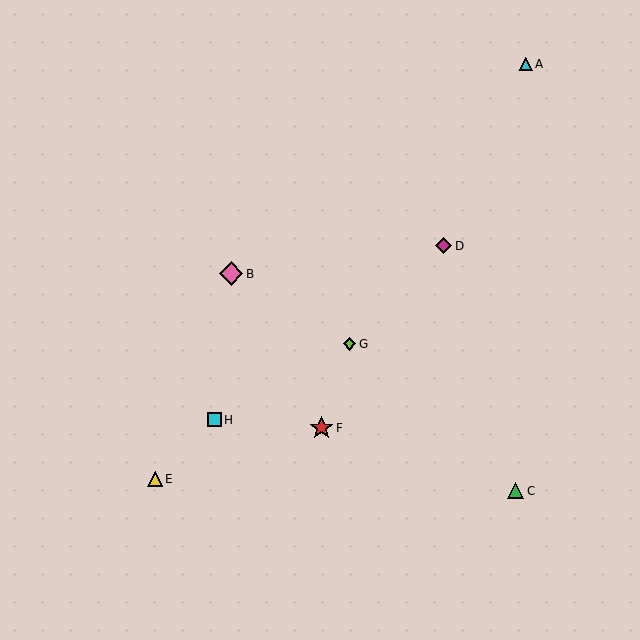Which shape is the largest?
The pink diamond (labeled B) is the largest.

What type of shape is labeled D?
Shape D is a magenta diamond.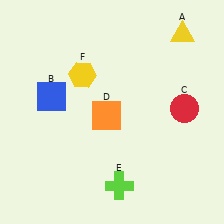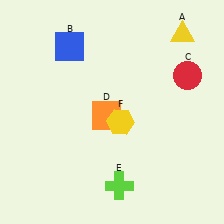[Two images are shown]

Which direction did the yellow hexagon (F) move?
The yellow hexagon (F) moved down.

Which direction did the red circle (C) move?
The red circle (C) moved up.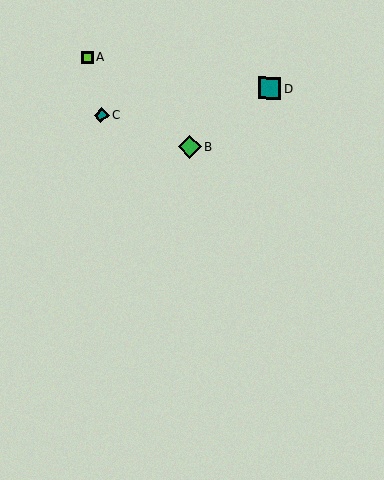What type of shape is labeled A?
Shape A is a lime square.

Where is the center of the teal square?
The center of the teal square is at (270, 88).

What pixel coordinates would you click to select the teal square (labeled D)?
Click at (270, 88) to select the teal square D.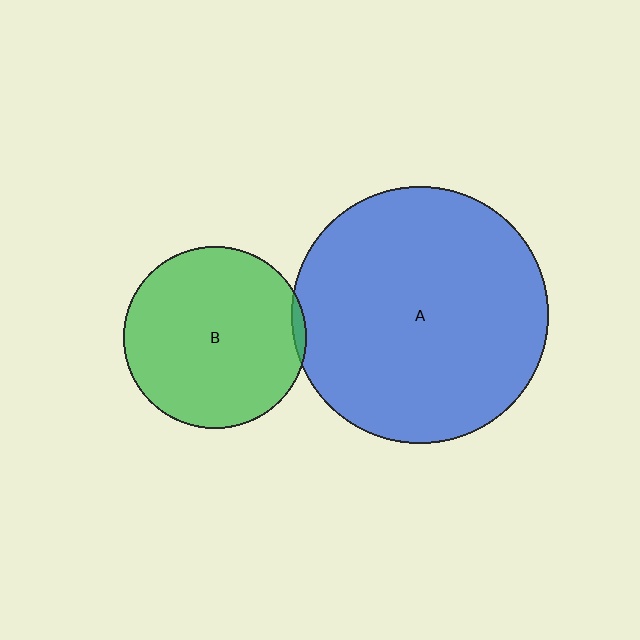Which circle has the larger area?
Circle A (blue).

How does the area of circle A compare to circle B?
Approximately 2.0 times.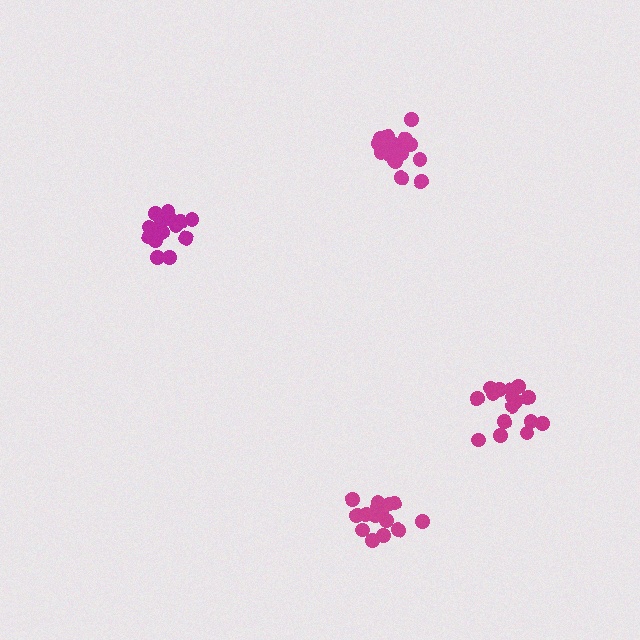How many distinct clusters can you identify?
There are 4 distinct clusters.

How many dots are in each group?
Group 1: 17 dots, Group 2: 16 dots, Group 3: 15 dots, Group 4: 17 dots (65 total).